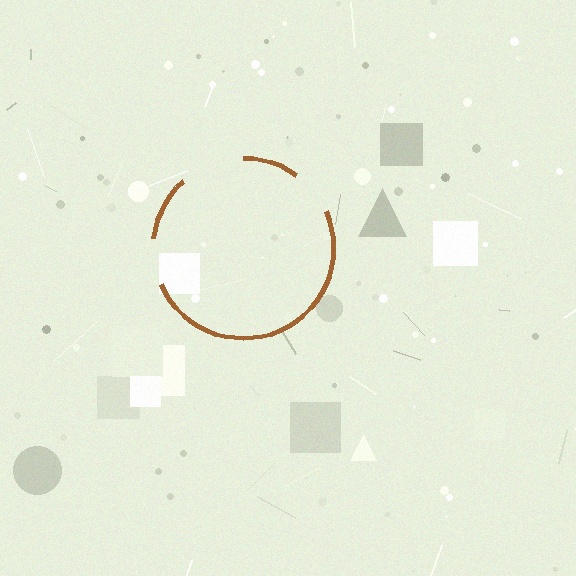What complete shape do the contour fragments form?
The contour fragments form a circle.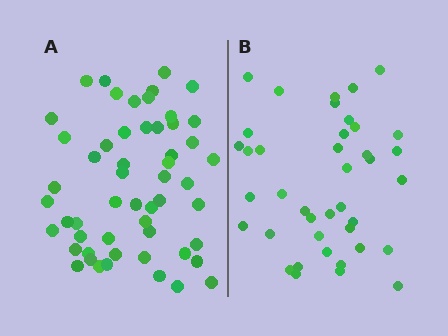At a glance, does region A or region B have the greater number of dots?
Region A (the left region) has more dots.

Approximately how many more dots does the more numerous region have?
Region A has approximately 15 more dots than region B.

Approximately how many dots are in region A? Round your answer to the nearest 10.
About 50 dots. (The exact count is 54, which rounds to 50.)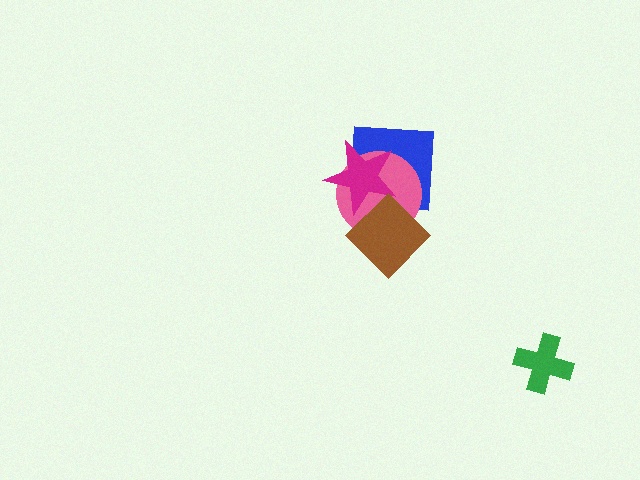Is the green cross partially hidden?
No, no other shape covers it.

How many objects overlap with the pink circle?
3 objects overlap with the pink circle.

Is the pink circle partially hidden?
Yes, it is partially covered by another shape.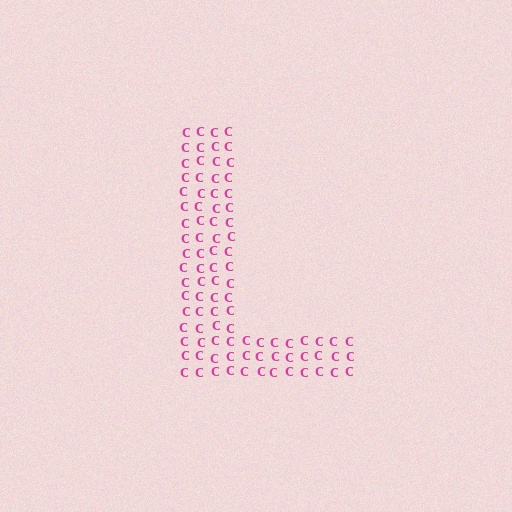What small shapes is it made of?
It is made of small letter C's.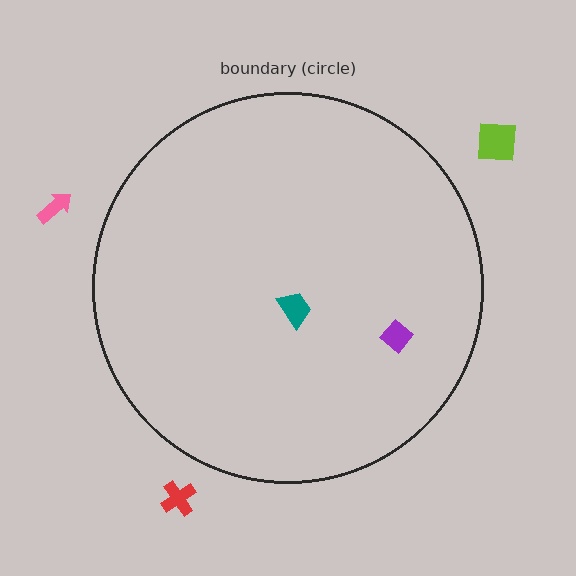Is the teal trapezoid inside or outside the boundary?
Inside.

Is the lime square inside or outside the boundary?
Outside.